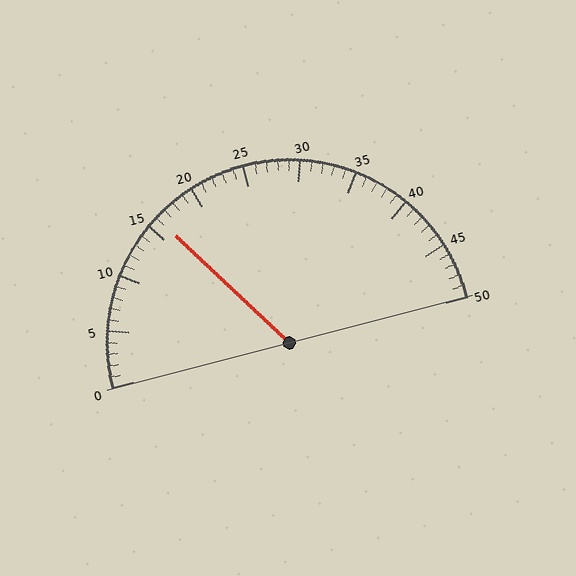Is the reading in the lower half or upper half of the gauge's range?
The reading is in the lower half of the range (0 to 50).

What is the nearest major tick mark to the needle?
The nearest major tick mark is 15.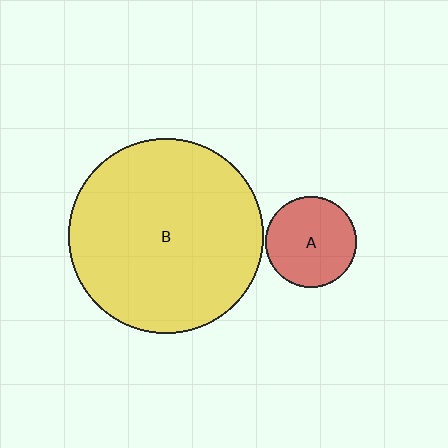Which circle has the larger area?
Circle B (yellow).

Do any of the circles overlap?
No, none of the circles overlap.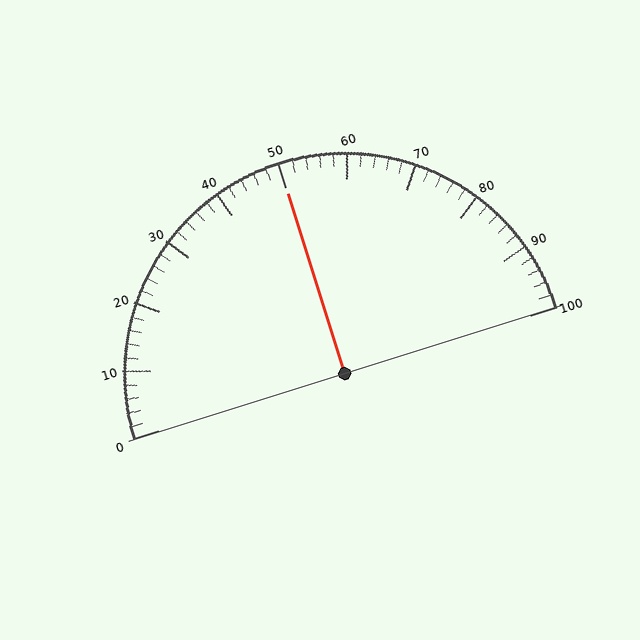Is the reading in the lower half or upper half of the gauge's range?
The reading is in the upper half of the range (0 to 100).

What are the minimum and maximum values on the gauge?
The gauge ranges from 0 to 100.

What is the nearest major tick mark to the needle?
The nearest major tick mark is 50.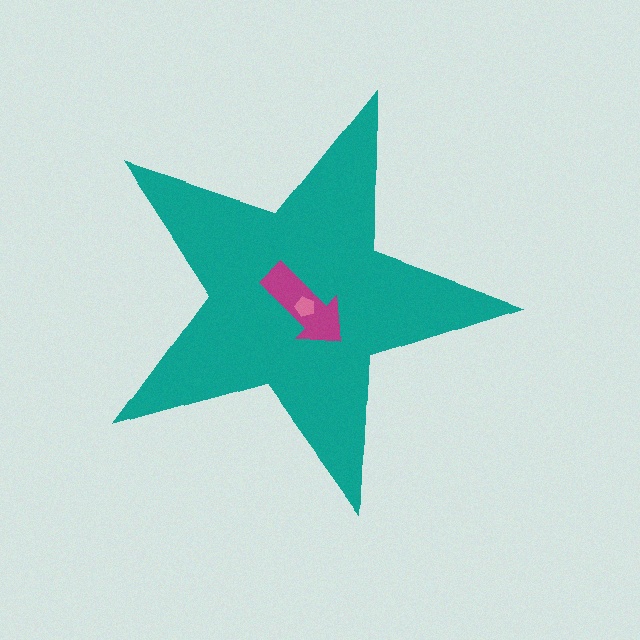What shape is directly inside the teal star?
The magenta arrow.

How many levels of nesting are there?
3.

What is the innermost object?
The pink pentagon.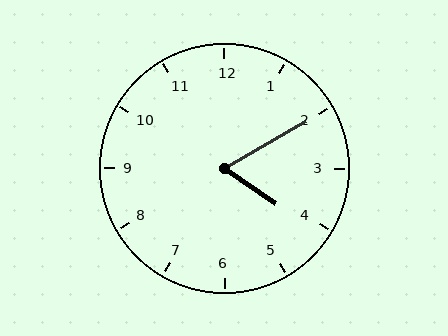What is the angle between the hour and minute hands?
Approximately 65 degrees.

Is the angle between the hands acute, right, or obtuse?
It is acute.